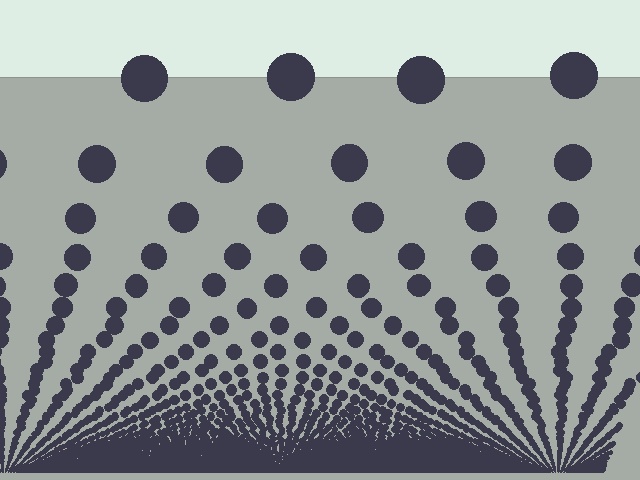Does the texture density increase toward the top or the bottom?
Density increases toward the bottom.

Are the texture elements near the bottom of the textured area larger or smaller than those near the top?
Smaller. The gradient is inverted — elements near the bottom are smaller and denser.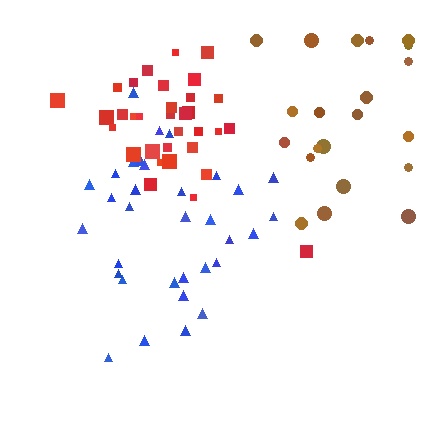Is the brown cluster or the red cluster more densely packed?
Red.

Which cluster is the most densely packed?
Red.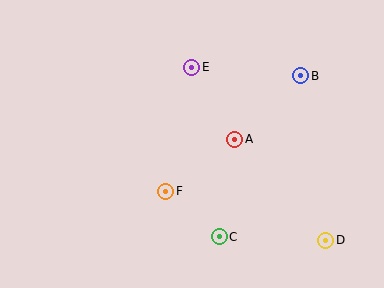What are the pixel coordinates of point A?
Point A is at (235, 139).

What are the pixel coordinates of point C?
Point C is at (219, 237).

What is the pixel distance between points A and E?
The distance between A and E is 84 pixels.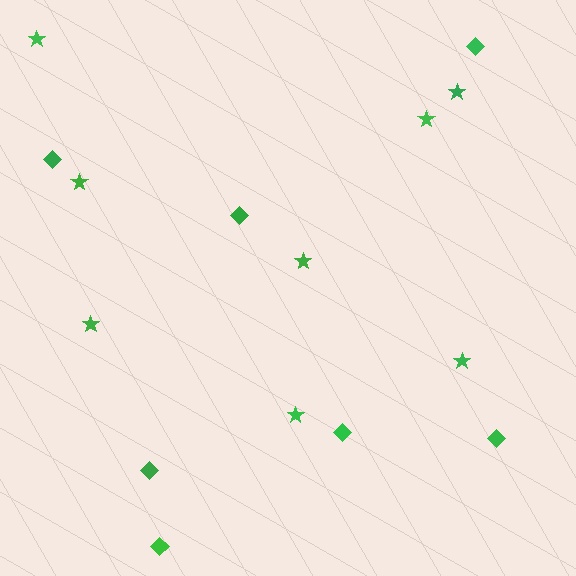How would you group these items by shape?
There are 2 groups: one group of stars (8) and one group of diamonds (7).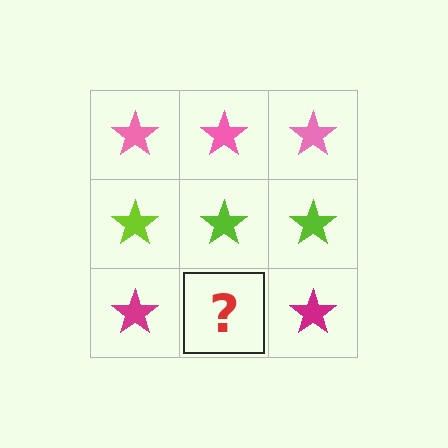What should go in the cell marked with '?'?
The missing cell should contain a magenta star.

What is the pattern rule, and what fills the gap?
The rule is that each row has a consistent color. The gap should be filled with a magenta star.